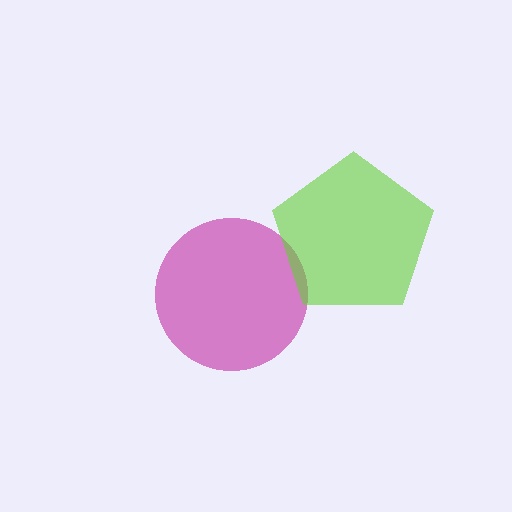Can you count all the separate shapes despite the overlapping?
Yes, there are 2 separate shapes.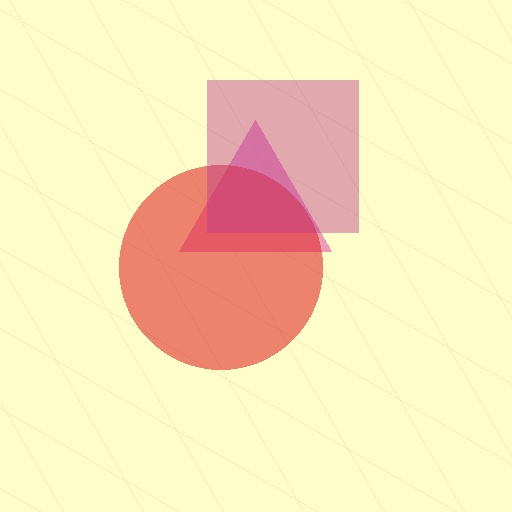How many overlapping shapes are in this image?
There are 3 overlapping shapes in the image.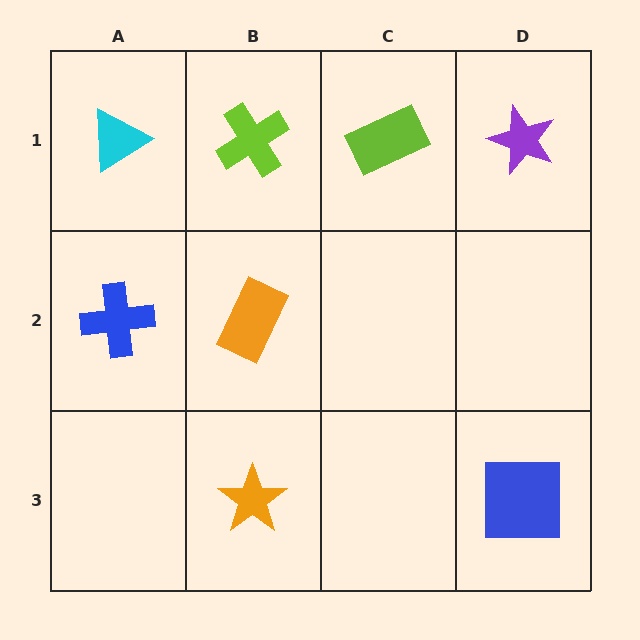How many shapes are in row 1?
4 shapes.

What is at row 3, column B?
An orange star.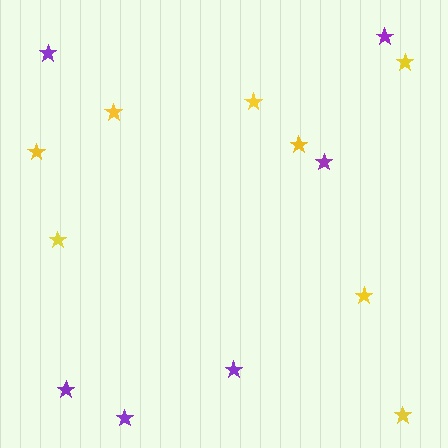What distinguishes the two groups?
There are 2 groups: one group of yellow stars (8) and one group of purple stars (6).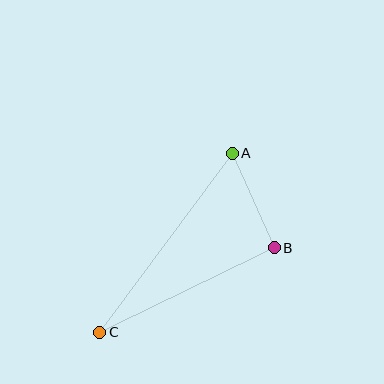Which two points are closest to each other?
Points A and B are closest to each other.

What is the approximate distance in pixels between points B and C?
The distance between B and C is approximately 194 pixels.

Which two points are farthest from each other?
Points A and C are farthest from each other.